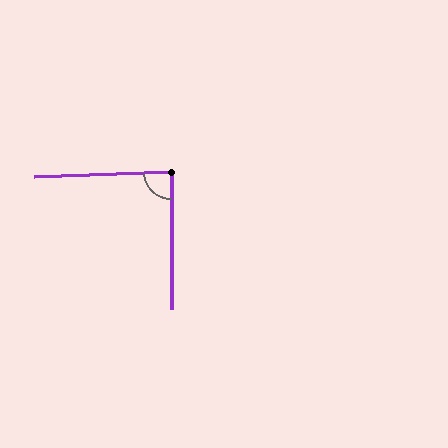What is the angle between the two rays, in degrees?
Approximately 88 degrees.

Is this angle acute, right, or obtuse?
It is approximately a right angle.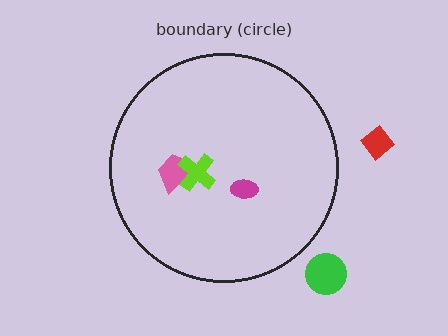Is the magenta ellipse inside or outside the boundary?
Inside.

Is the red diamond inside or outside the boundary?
Outside.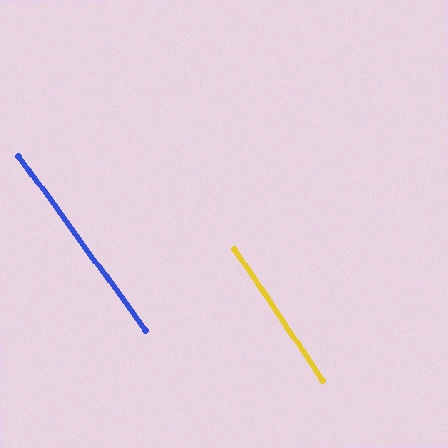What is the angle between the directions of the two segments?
Approximately 2 degrees.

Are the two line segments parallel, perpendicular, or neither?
Parallel — their directions differ by only 2.0°.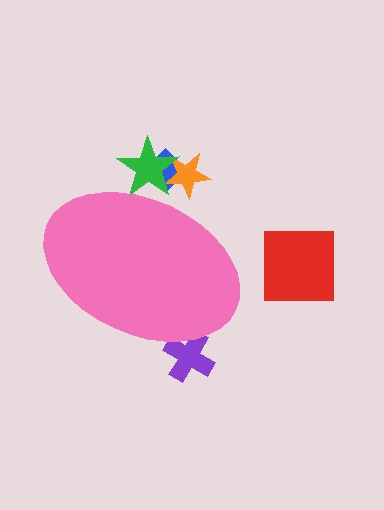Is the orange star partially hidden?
Yes, the orange star is partially hidden behind the pink ellipse.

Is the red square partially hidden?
No, the red square is fully visible.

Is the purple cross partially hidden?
Yes, the purple cross is partially hidden behind the pink ellipse.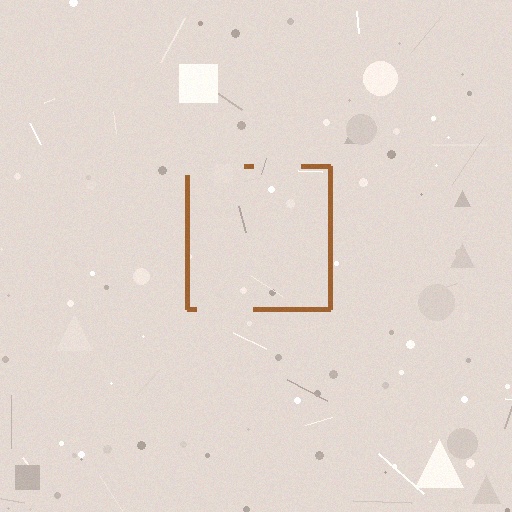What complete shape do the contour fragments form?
The contour fragments form a square.